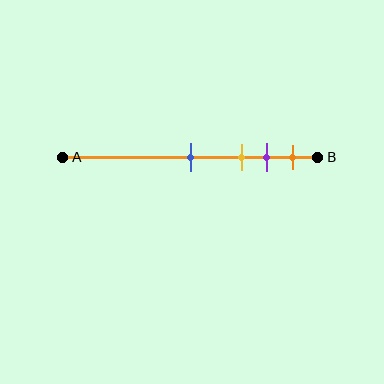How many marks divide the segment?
There are 4 marks dividing the segment.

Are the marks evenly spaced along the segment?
No, the marks are not evenly spaced.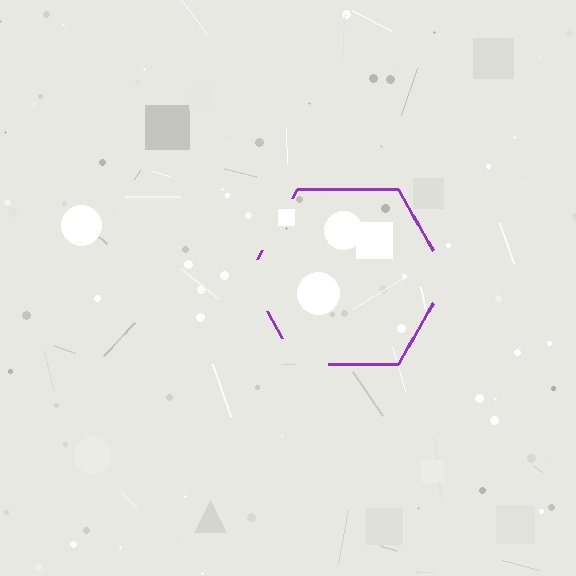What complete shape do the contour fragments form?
The contour fragments form a hexagon.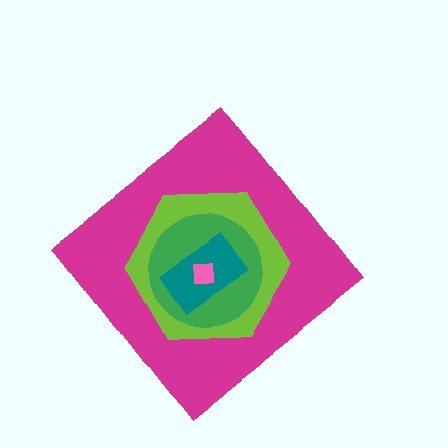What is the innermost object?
The pink square.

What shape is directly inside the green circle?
The teal rectangle.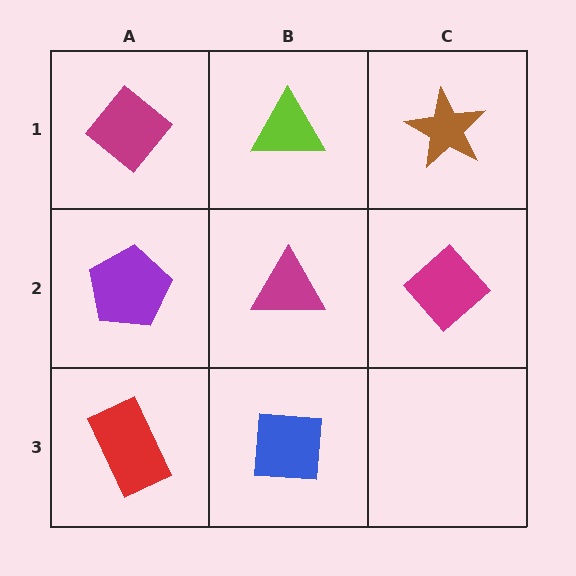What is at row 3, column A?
A red rectangle.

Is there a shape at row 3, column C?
No, that cell is empty.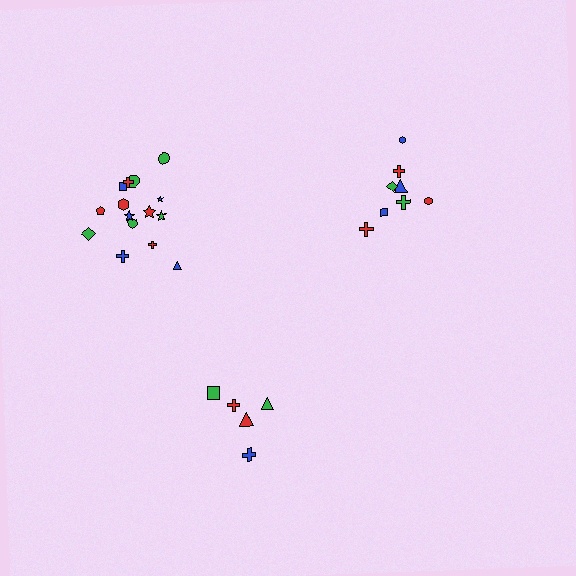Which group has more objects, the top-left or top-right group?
The top-left group.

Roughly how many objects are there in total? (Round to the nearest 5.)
Roughly 30 objects in total.